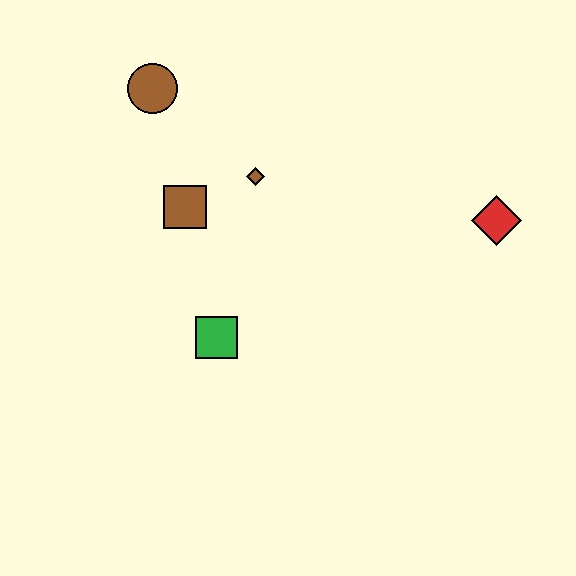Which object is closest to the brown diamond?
The brown square is closest to the brown diamond.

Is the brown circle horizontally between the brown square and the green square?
No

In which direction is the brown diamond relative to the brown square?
The brown diamond is to the right of the brown square.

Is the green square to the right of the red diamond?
No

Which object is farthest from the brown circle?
The red diamond is farthest from the brown circle.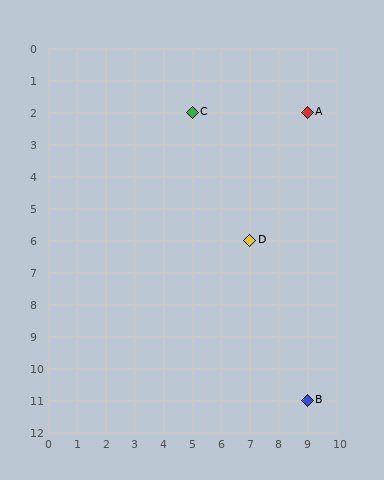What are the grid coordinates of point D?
Point D is at grid coordinates (7, 6).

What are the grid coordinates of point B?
Point B is at grid coordinates (9, 11).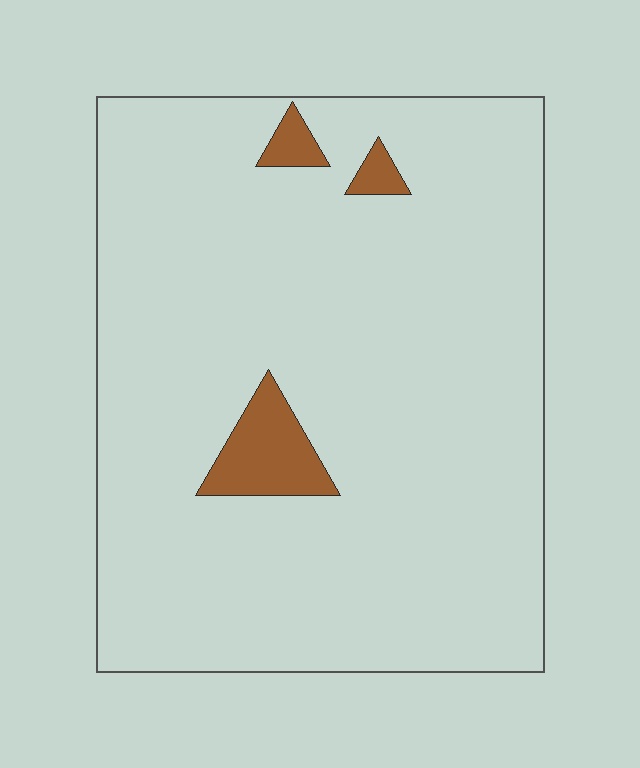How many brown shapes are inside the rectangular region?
3.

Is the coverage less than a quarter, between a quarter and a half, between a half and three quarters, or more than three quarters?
Less than a quarter.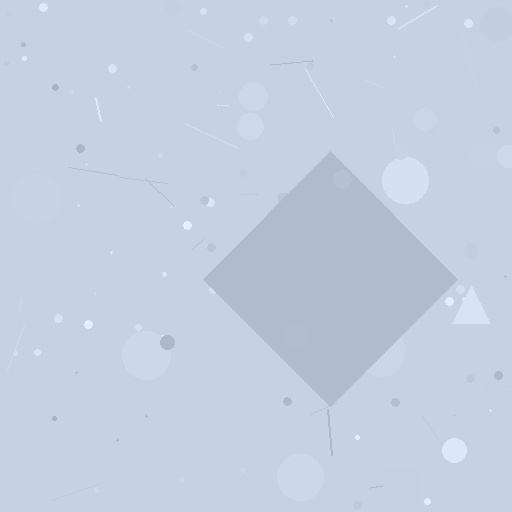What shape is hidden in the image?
A diamond is hidden in the image.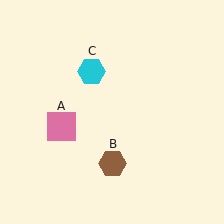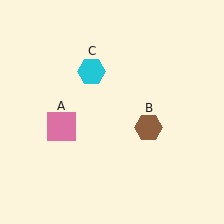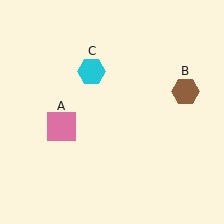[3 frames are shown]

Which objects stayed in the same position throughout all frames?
Pink square (object A) and cyan hexagon (object C) remained stationary.